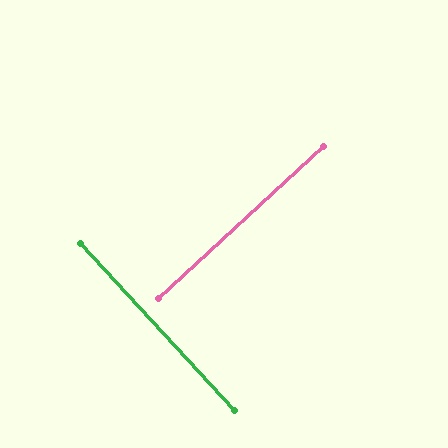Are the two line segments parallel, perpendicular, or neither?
Perpendicular — they meet at approximately 90°.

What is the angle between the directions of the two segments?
Approximately 90 degrees.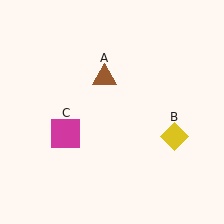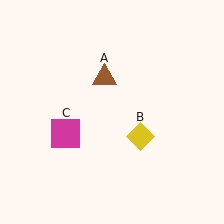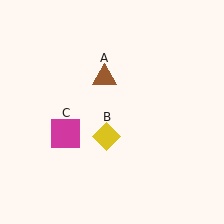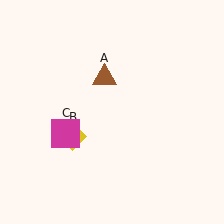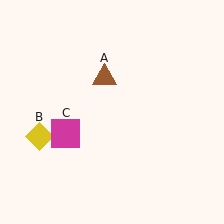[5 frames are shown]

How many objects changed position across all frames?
1 object changed position: yellow diamond (object B).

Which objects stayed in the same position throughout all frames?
Brown triangle (object A) and magenta square (object C) remained stationary.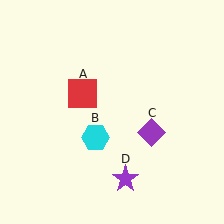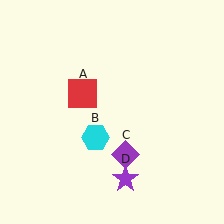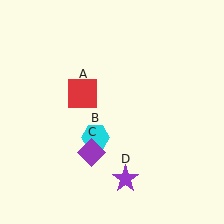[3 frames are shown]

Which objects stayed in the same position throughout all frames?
Red square (object A) and cyan hexagon (object B) and purple star (object D) remained stationary.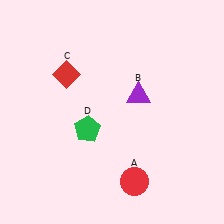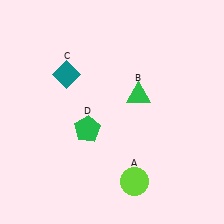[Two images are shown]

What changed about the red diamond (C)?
In Image 1, C is red. In Image 2, it changed to teal.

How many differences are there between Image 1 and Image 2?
There are 3 differences between the two images.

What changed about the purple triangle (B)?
In Image 1, B is purple. In Image 2, it changed to green.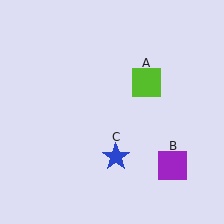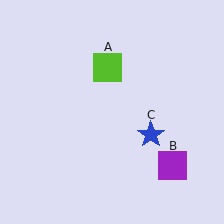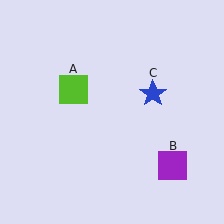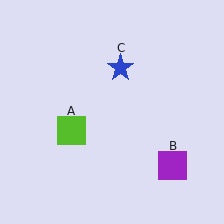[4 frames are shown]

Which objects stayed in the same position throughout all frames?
Purple square (object B) remained stationary.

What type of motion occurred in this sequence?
The lime square (object A), blue star (object C) rotated counterclockwise around the center of the scene.